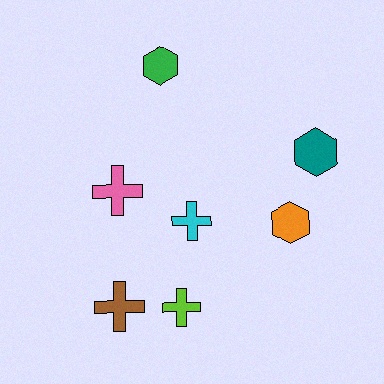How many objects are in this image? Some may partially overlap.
There are 7 objects.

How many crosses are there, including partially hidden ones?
There are 4 crosses.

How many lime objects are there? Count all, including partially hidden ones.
There is 1 lime object.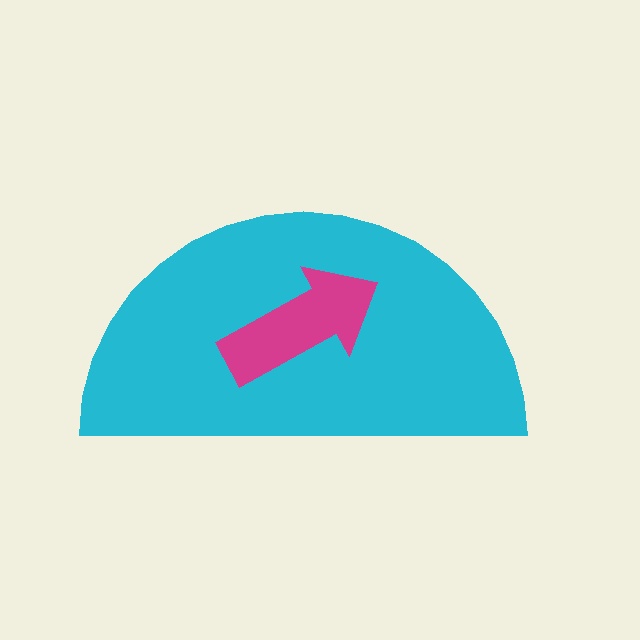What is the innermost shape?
The magenta arrow.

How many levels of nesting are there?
2.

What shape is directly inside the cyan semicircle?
The magenta arrow.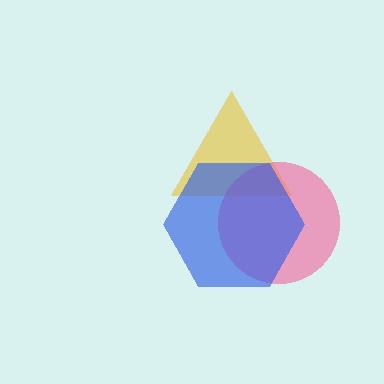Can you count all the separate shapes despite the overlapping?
Yes, there are 3 separate shapes.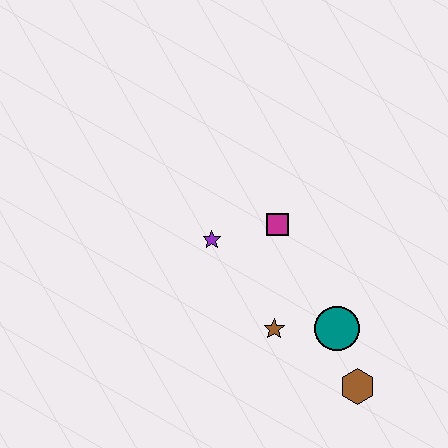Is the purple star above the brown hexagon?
Yes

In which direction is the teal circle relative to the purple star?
The teal circle is to the right of the purple star.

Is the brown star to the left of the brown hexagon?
Yes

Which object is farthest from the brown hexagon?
The purple star is farthest from the brown hexagon.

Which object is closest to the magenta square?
The purple star is closest to the magenta square.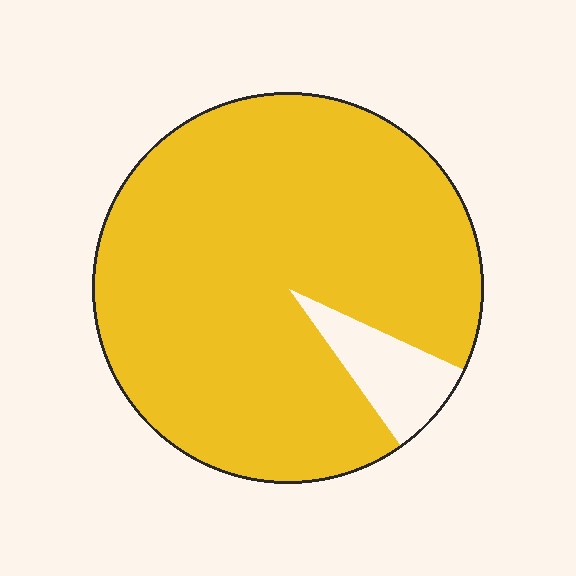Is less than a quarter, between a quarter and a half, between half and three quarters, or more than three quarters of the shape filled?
More than three quarters.